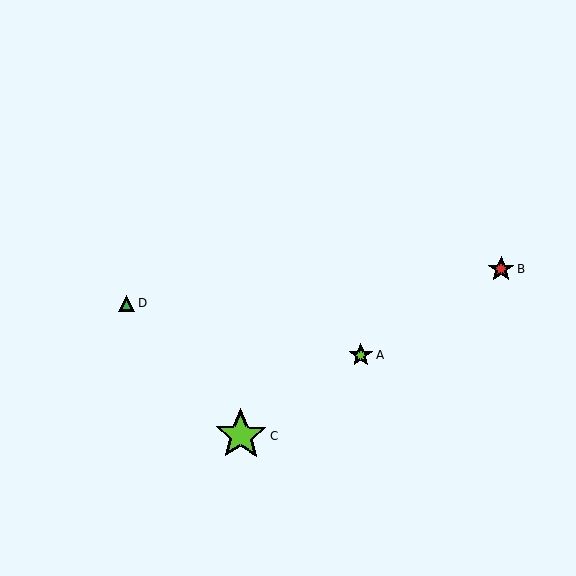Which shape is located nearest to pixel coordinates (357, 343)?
The lime star (labeled A) at (361, 355) is nearest to that location.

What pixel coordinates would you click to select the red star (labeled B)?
Click at (501, 269) to select the red star B.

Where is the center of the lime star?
The center of the lime star is at (361, 355).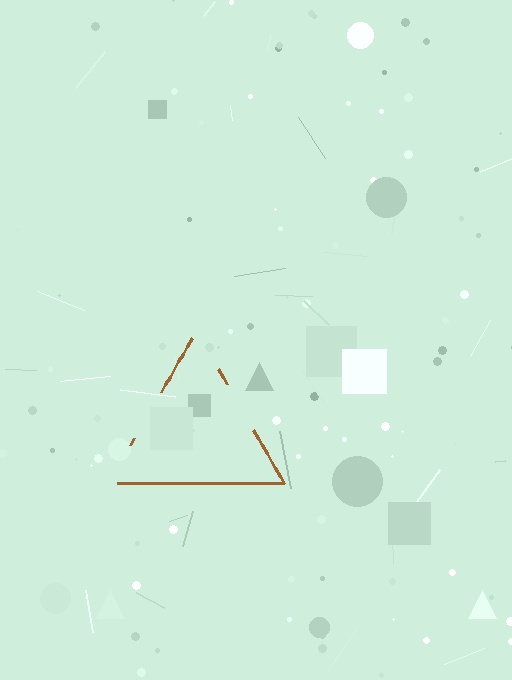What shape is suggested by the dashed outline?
The dashed outline suggests a triangle.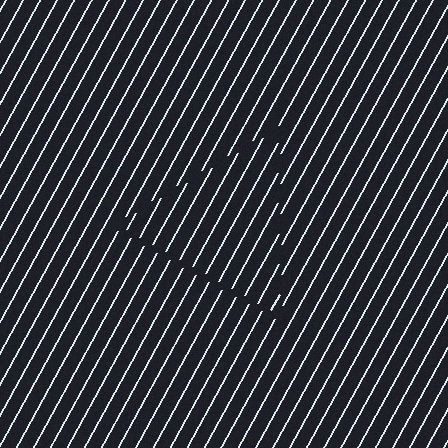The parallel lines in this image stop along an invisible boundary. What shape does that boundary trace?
An illusory triangle. The interior of the shape contains the same grating, shifted by half a period — the contour is defined by the phase discontinuity where line-ends from the inner and outer gratings abut.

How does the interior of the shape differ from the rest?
The interior of the shape contains the same grating, shifted by half a period — the contour is defined by the phase discontinuity where line-ends from the inner and outer gratings abut.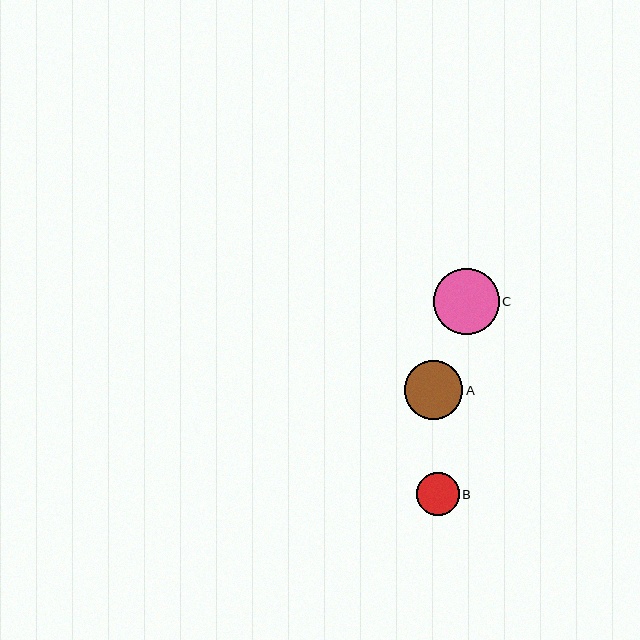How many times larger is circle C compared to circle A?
Circle C is approximately 1.1 times the size of circle A.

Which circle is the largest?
Circle C is the largest with a size of approximately 66 pixels.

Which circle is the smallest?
Circle B is the smallest with a size of approximately 43 pixels.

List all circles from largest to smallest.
From largest to smallest: C, A, B.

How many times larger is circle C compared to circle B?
Circle C is approximately 1.5 times the size of circle B.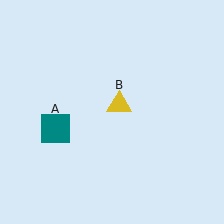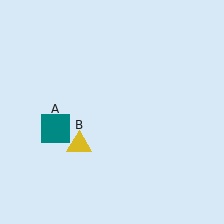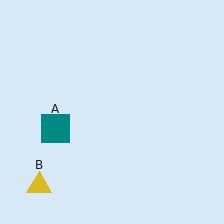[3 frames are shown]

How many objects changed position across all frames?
1 object changed position: yellow triangle (object B).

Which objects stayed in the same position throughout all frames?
Teal square (object A) remained stationary.